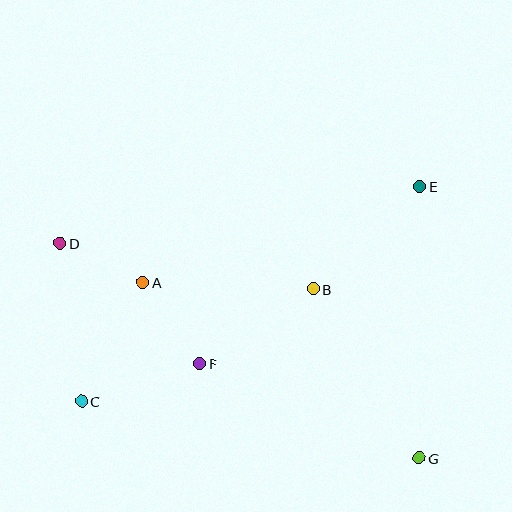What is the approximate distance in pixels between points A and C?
The distance between A and C is approximately 133 pixels.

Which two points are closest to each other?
Points A and D are closest to each other.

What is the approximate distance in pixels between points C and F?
The distance between C and F is approximately 124 pixels.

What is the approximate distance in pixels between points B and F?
The distance between B and F is approximately 136 pixels.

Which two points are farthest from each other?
Points D and G are farthest from each other.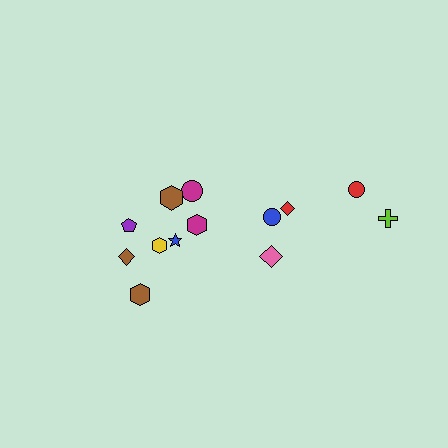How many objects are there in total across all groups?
There are 13 objects.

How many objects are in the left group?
There are 8 objects.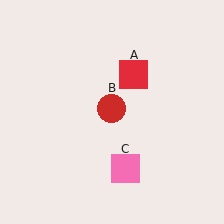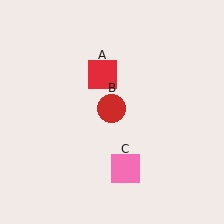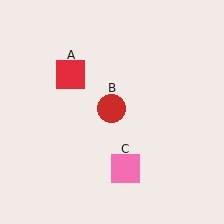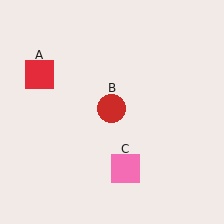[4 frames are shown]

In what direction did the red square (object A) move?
The red square (object A) moved left.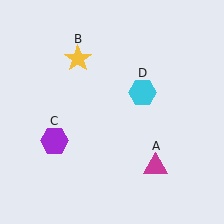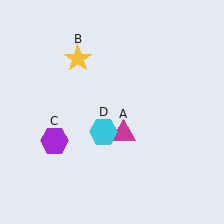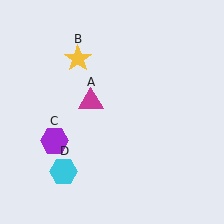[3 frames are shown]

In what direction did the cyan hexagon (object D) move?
The cyan hexagon (object D) moved down and to the left.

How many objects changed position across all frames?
2 objects changed position: magenta triangle (object A), cyan hexagon (object D).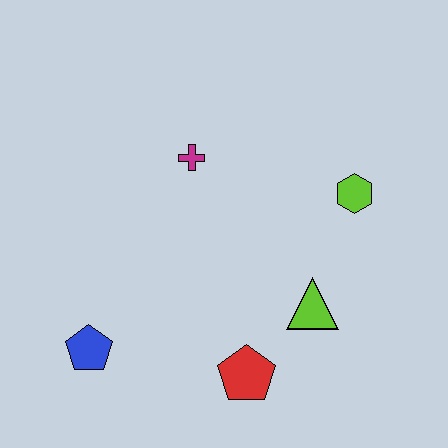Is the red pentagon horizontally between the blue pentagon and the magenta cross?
No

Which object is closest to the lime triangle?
The red pentagon is closest to the lime triangle.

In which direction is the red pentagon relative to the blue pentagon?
The red pentagon is to the right of the blue pentagon.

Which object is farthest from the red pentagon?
The magenta cross is farthest from the red pentagon.